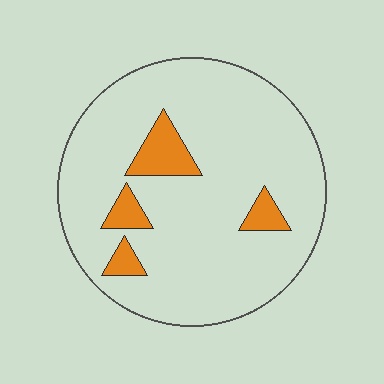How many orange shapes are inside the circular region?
4.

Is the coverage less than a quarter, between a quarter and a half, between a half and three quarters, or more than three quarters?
Less than a quarter.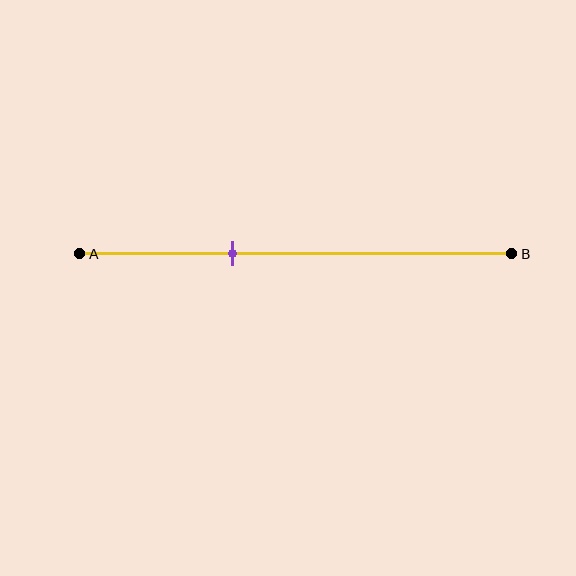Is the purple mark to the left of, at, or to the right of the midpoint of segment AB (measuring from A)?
The purple mark is to the left of the midpoint of segment AB.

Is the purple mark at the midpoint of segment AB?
No, the mark is at about 35% from A, not at the 50% midpoint.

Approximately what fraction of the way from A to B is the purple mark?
The purple mark is approximately 35% of the way from A to B.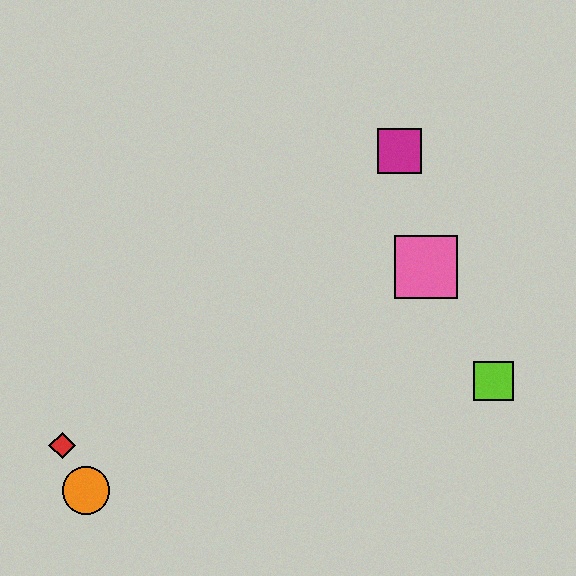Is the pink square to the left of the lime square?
Yes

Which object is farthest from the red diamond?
The magenta square is farthest from the red diamond.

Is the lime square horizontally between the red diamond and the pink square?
No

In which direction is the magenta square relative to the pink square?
The magenta square is above the pink square.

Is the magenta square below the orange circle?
No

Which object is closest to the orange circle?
The red diamond is closest to the orange circle.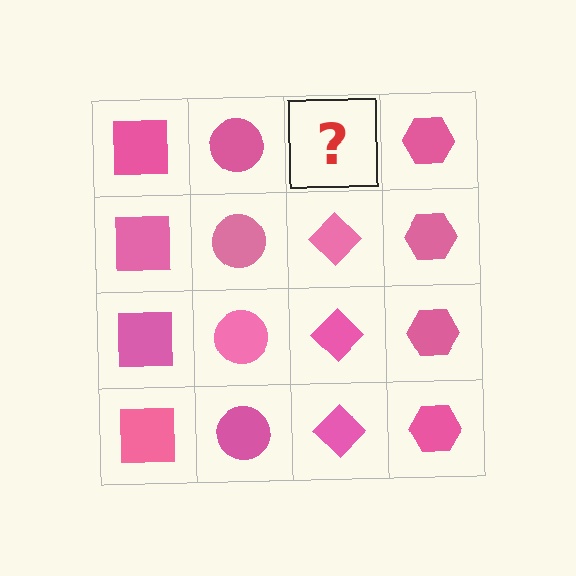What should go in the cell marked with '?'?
The missing cell should contain a pink diamond.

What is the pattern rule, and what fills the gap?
The rule is that each column has a consistent shape. The gap should be filled with a pink diamond.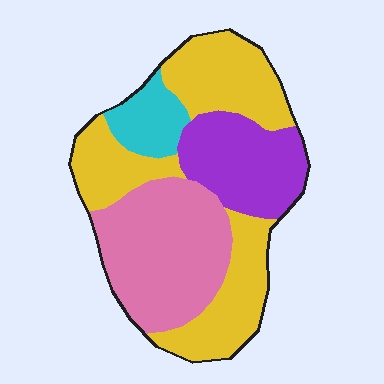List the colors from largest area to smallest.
From largest to smallest: yellow, pink, purple, cyan.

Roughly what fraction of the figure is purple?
Purple takes up about one fifth (1/5) of the figure.